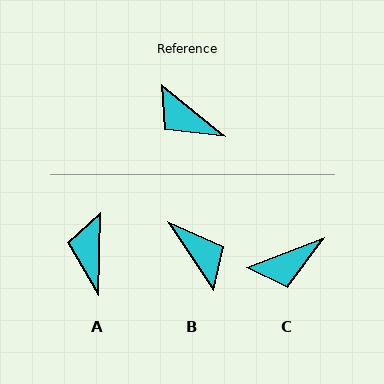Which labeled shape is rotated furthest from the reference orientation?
B, about 163 degrees away.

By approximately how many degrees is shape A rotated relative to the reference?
Approximately 52 degrees clockwise.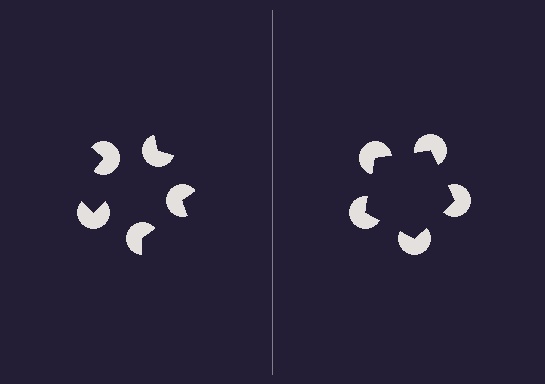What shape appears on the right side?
An illusory pentagon.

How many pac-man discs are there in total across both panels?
10 — 5 on each side.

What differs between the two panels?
The pac-man discs are positioned identically on both sides; only the wedge orientations differ. On the right they align to a pentagon; on the left they are misaligned.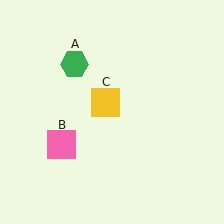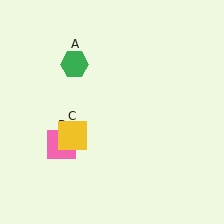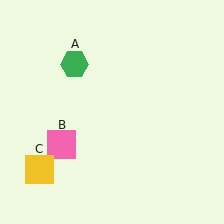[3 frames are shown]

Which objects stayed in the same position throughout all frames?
Green hexagon (object A) and pink square (object B) remained stationary.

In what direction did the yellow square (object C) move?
The yellow square (object C) moved down and to the left.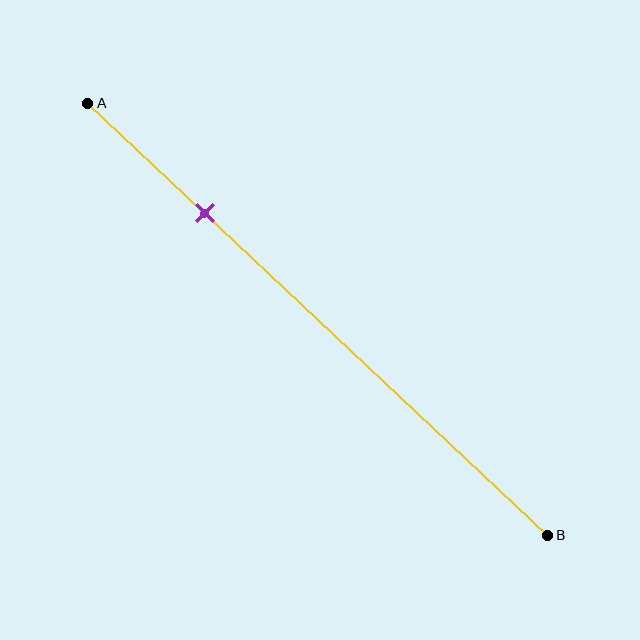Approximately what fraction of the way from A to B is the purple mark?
The purple mark is approximately 25% of the way from A to B.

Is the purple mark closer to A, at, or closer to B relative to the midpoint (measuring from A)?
The purple mark is closer to point A than the midpoint of segment AB.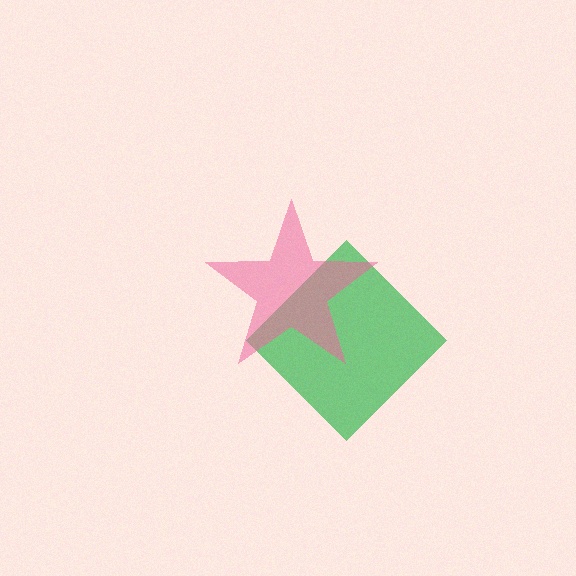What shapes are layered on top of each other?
The layered shapes are: a green diamond, a pink star.